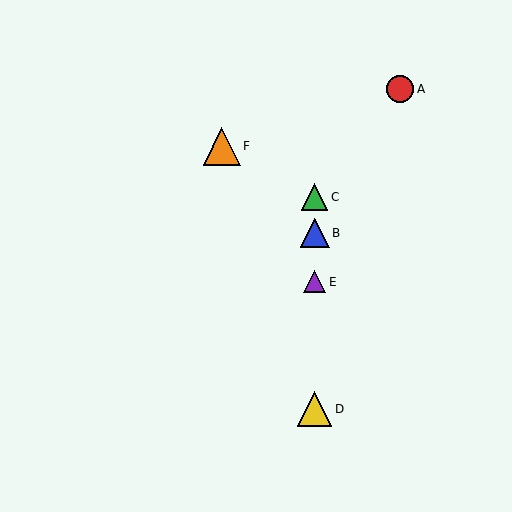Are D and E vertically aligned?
Yes, both are at x≈315.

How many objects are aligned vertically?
4 objects (B, C, D, E) are aligned vertically.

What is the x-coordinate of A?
Object A is at x≈400.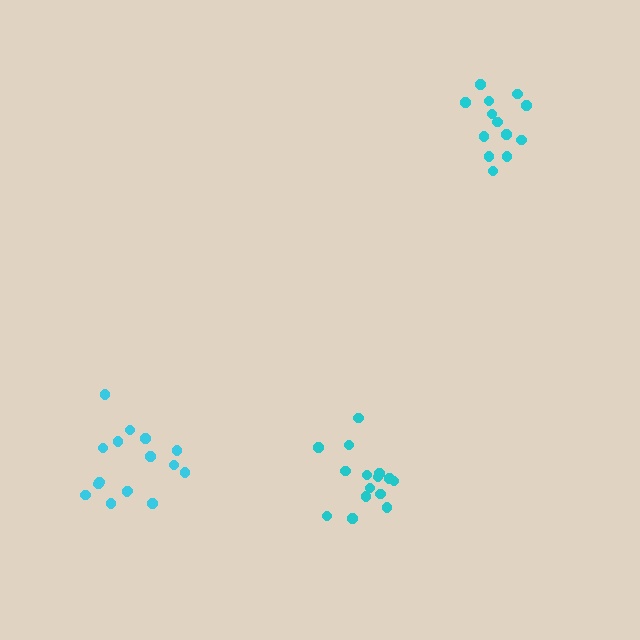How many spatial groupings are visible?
There are 3 spatial groupings.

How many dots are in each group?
Group 1: 15 dots, Group 2: 16 dots, Group 3: 13 dots (44 total).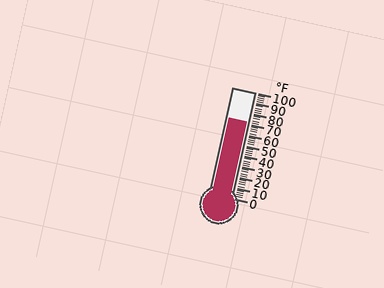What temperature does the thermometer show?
The thermometer shows approximately 72°F.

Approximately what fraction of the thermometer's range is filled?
The thermometer is filled to approximately 70% of its range.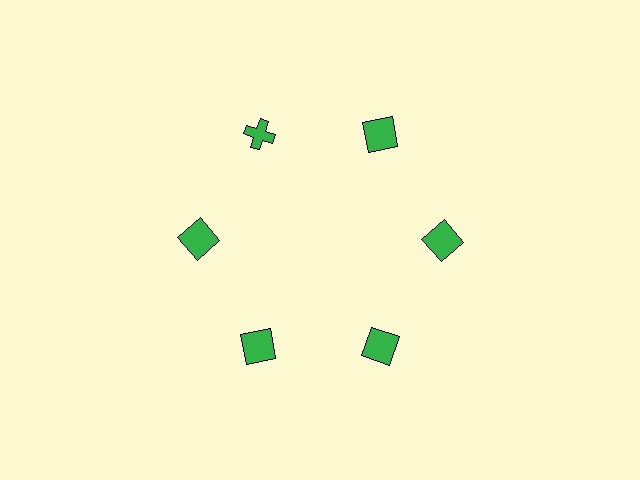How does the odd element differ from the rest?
It has a different shape: cross instead of square.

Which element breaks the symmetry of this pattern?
The green cross at roughly the 11 o'clock position breaks the symmetry. All other shapes are green squares.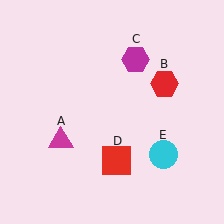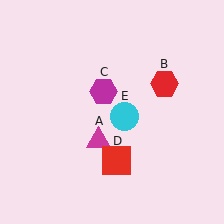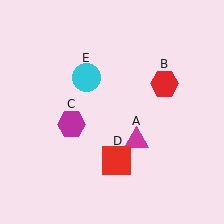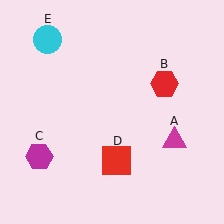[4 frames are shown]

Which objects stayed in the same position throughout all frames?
Red hexagon (object B) and red square (object D) remained stationary.